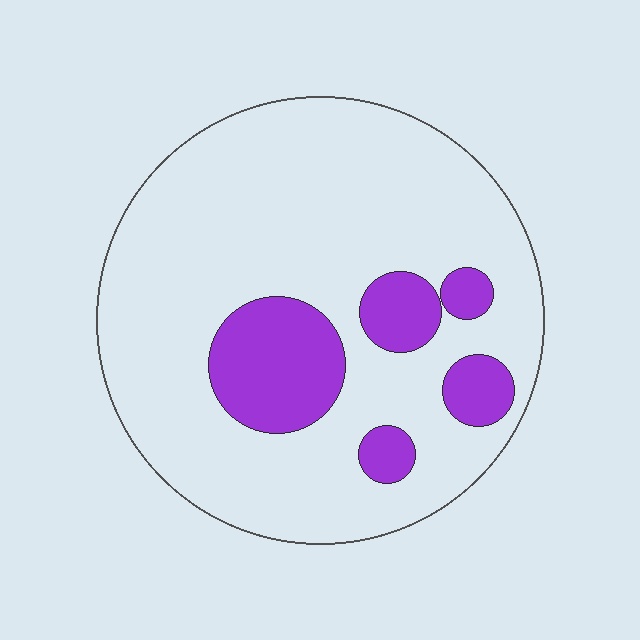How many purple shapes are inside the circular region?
5.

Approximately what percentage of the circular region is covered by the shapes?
Approximately 20%.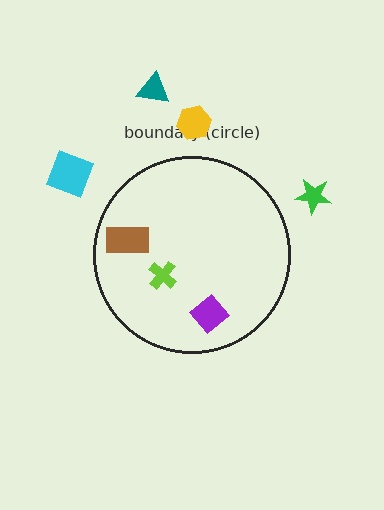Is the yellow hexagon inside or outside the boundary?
Outside.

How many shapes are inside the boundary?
3 inside, 4 outside.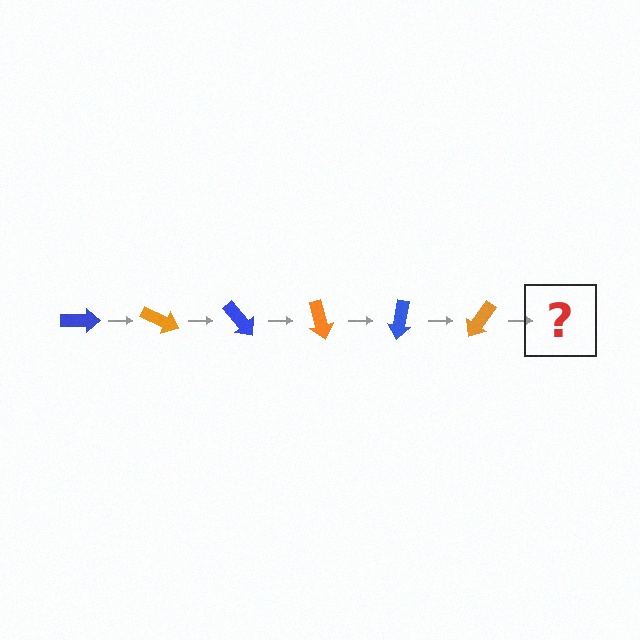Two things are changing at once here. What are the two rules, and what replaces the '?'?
The two rules are that it rotates 25 degrees each step and the color cycles through blue and orange. The '?' should be a blue arrow, rotated 150 degrees from the start.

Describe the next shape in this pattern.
It should be a blue arrow, rotated 150 degrees from the start.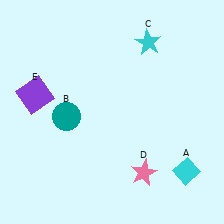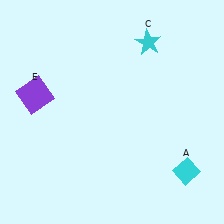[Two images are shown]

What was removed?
The teal circle (B), the pink star (D) were removed in Image 2.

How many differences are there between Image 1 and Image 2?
There are 2 differences between the two images.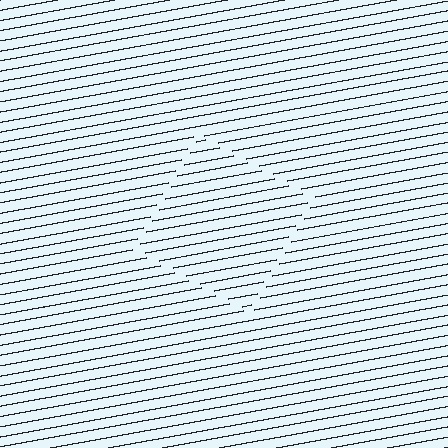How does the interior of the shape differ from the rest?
The interior of the shape contains the same grating, shifted by half a period — the contour is defined by the phase discontinuity where line-ends from the inner and outer gratings abut.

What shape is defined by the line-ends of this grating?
An illusory square. The interior of the shape contains the same grating, shifted by half a period — the contour is defined by the phase discontinuity where line-ends from the inner and outer gratings abut.